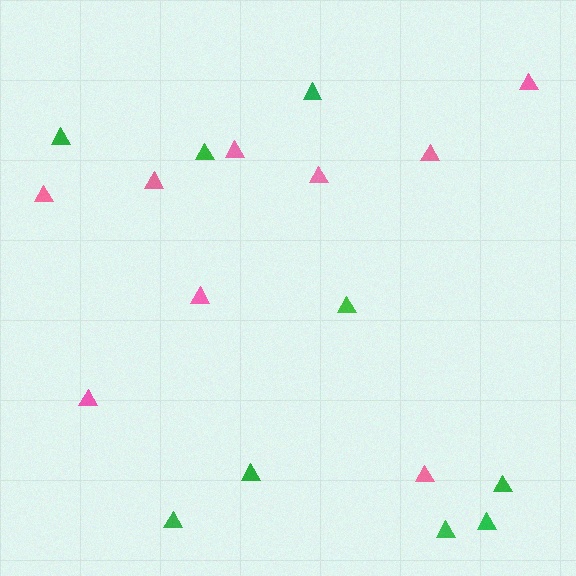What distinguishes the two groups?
There are 2 groups: one group of green triangles (9) and one group of pink triangles (9).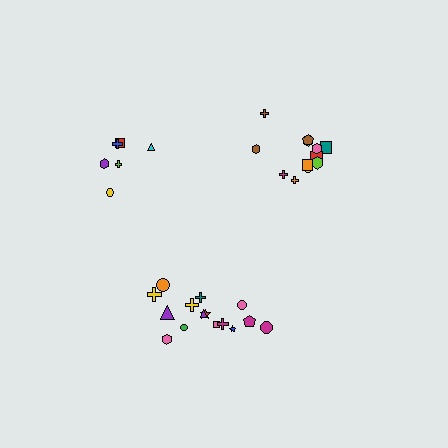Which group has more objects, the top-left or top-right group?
The top-right group.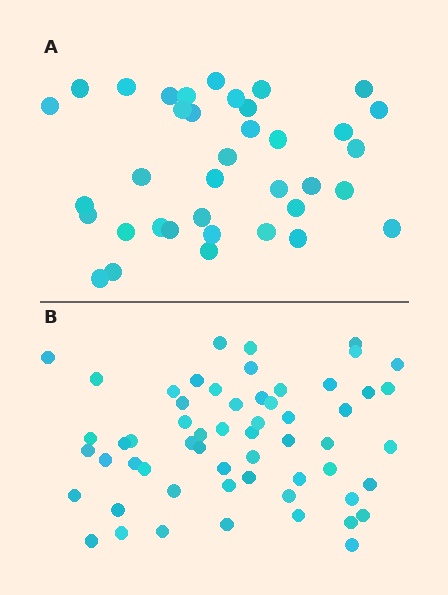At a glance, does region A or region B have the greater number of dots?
Region B (the bottom region) has more dots.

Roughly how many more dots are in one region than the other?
Region B has approximately 20 more dots than region A.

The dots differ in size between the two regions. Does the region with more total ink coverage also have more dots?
No. Region A has more total ink coverage because its dots are larger, but region B actually contains more individual dots. Total area can be misleading — the number of items is what matters here.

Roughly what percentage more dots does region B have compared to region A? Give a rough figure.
About 55% more.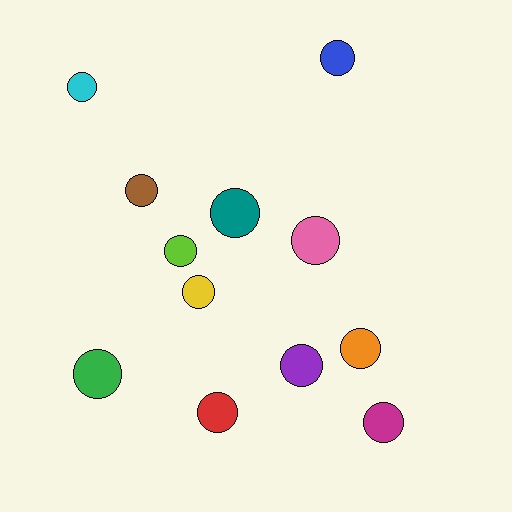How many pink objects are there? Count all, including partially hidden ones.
There is 1 pink object.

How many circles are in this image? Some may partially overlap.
There are 12 circles.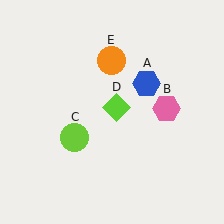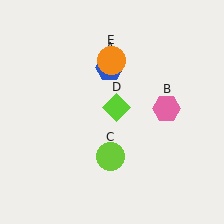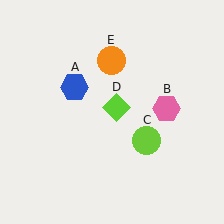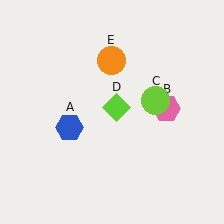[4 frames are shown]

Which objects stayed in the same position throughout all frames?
Pink hexagon (object B) and lime diamond (object D) and orange circle (object E) remained stationary.